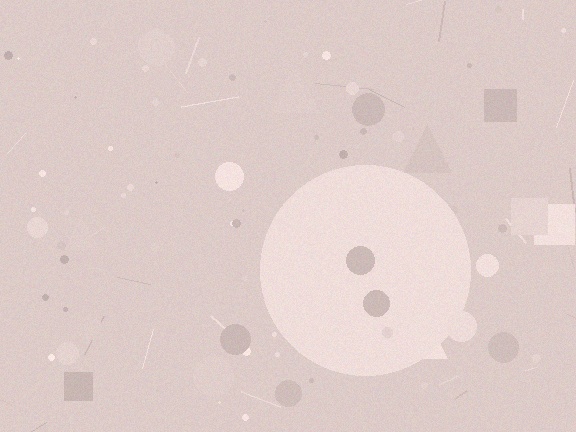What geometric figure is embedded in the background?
A circle is embedded in the background.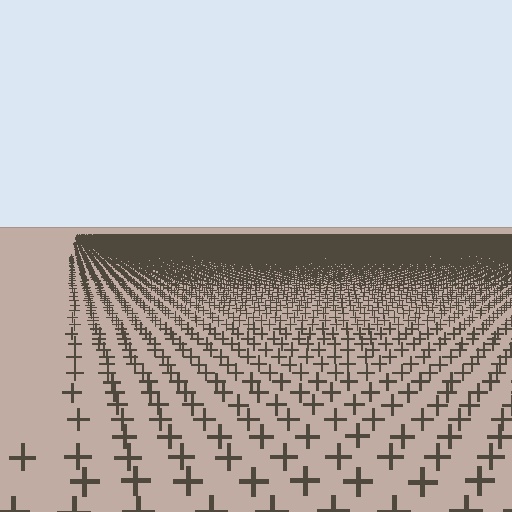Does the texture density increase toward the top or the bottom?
Density increases toward the top.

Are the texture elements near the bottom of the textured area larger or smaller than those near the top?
Larger. Near the bottom, elements are closer to the viewer and appear at a bigger on-screen size.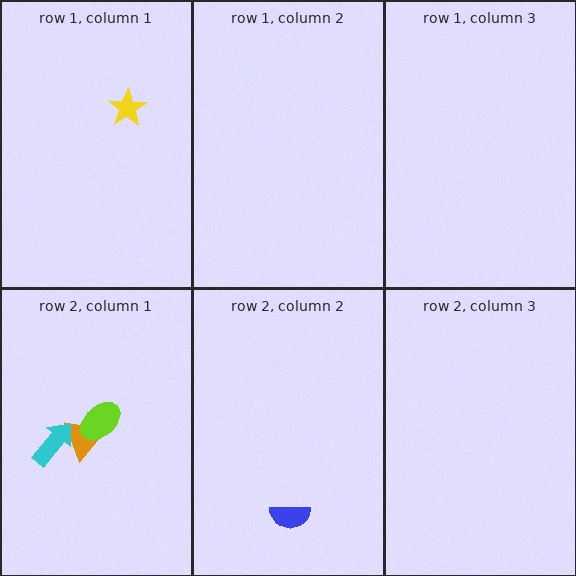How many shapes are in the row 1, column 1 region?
1.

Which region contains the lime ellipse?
The row 2, column 1 region.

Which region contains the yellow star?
The row 1, column 1 region.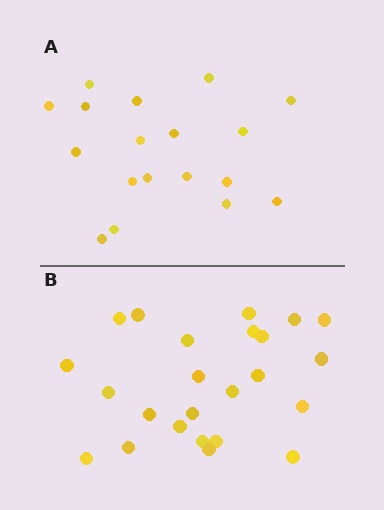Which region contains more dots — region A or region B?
Region B (the bottom region) has more dots.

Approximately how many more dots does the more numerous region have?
Region B has about 6 more dots than region A.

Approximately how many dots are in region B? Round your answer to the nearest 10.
About 20 dots. (The exact count is 24, which rounds to 20.)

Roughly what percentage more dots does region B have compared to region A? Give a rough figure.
About 35% more.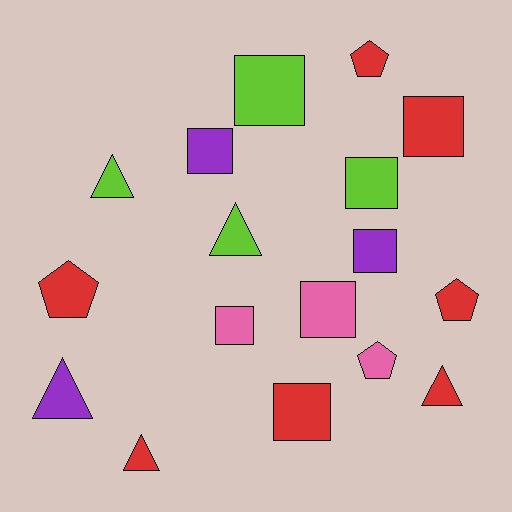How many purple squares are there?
There are 2 purple squares.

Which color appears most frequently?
Red, with 7 objects.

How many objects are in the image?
There are 17 objects.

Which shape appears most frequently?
Square, with 8 objects.